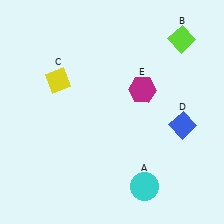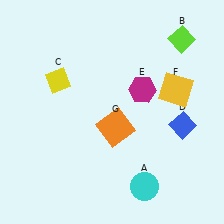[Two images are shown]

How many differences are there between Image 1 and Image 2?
There are 2 differences between the two images.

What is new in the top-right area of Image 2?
A yellow square (F) was added in the top-right area of Image 2.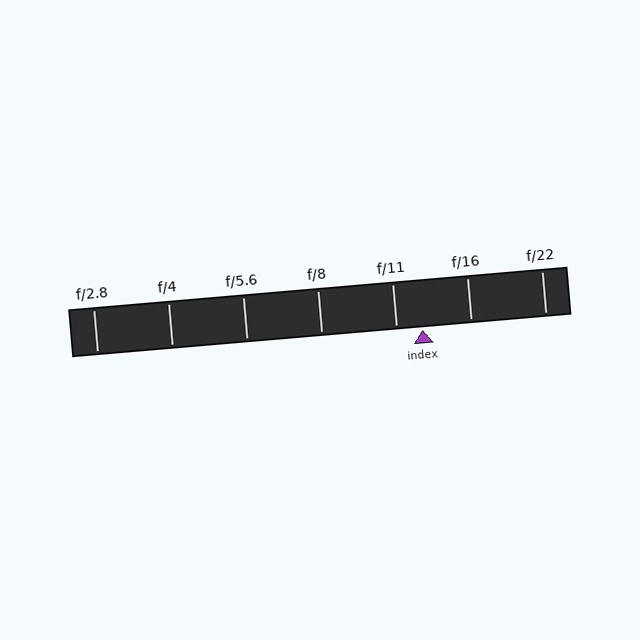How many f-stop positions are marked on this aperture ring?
There are 7 f-stop positions marked.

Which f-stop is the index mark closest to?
The index mark is closest to f/11.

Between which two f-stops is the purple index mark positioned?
The index mark is between f/11 and f/16.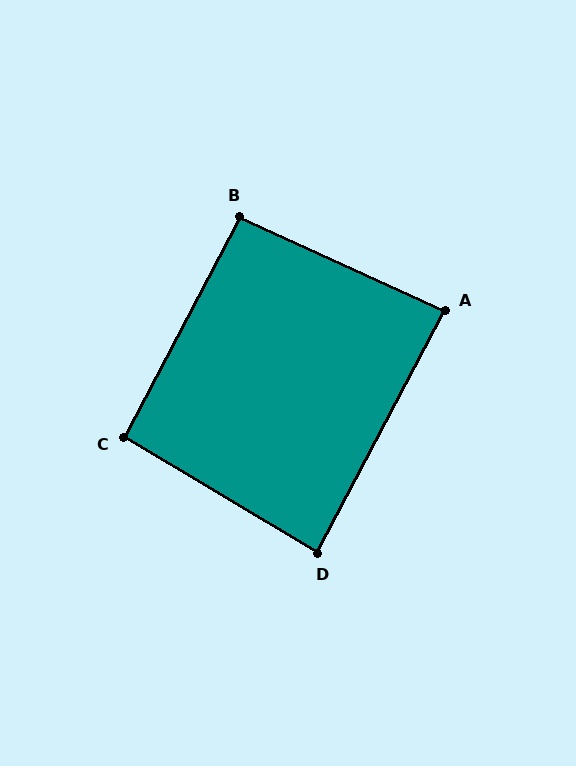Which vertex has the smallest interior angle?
D, at approximately 87 degrees.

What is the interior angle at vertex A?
Approximately 87 degrees (approximately right).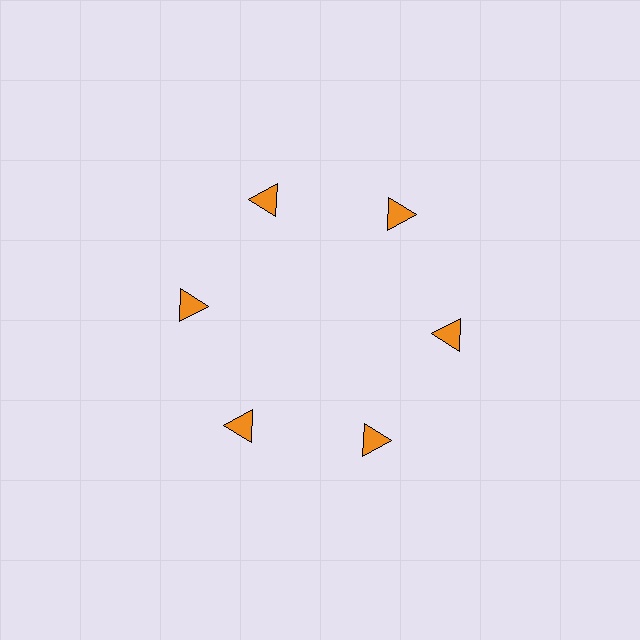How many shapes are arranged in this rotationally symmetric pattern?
There are 6 shapes, arranged in 6 groups of 1.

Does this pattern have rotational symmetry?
Yes, this pattern has 6-fold rotational symmetry. It looks the same after rotating 60 degrees around the center.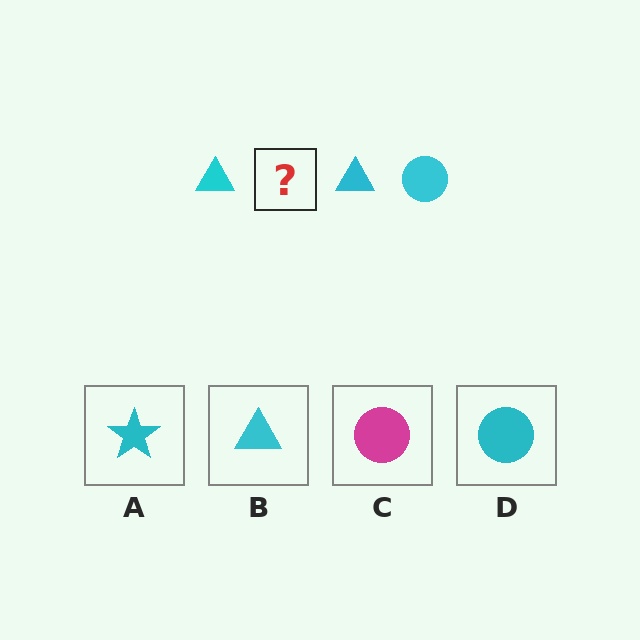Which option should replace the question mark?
Option D.